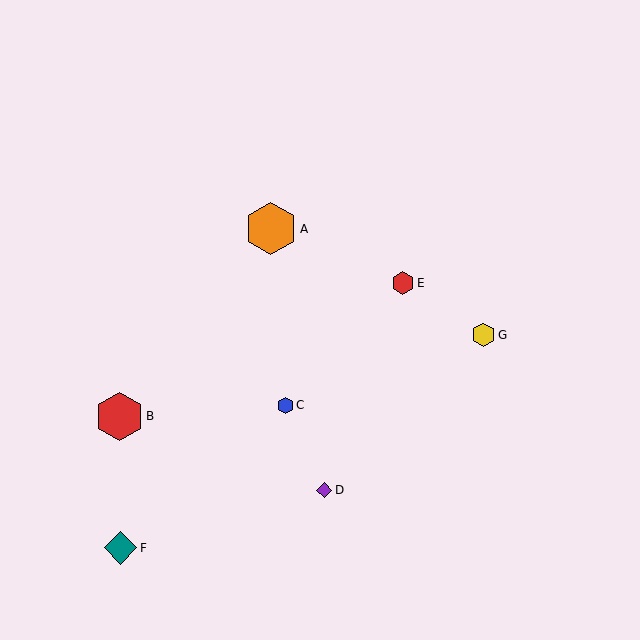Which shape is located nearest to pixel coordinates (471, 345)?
The yellow hexagon (labeled G) at (484, 335) is nearest to that location.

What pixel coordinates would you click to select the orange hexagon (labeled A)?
Click at (271, 229) to select the orange hexagon A.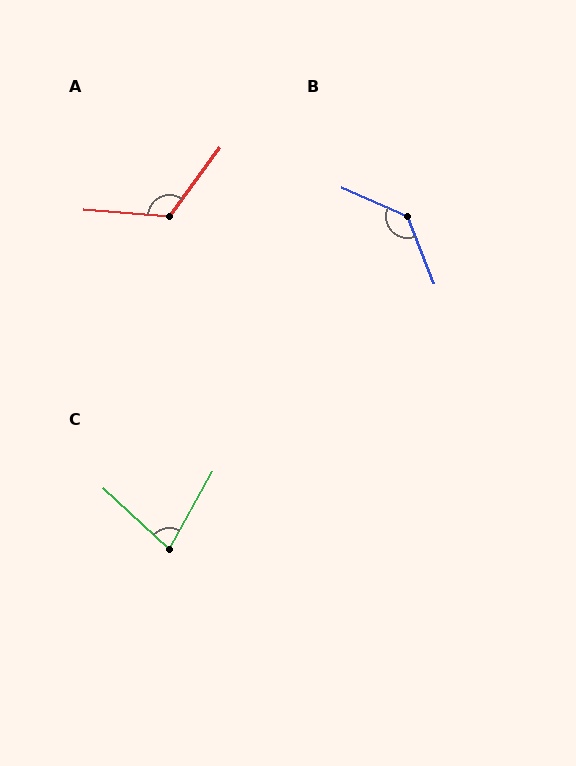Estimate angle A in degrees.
Approximately 122 degrees.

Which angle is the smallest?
C, at approximately 76 degrees.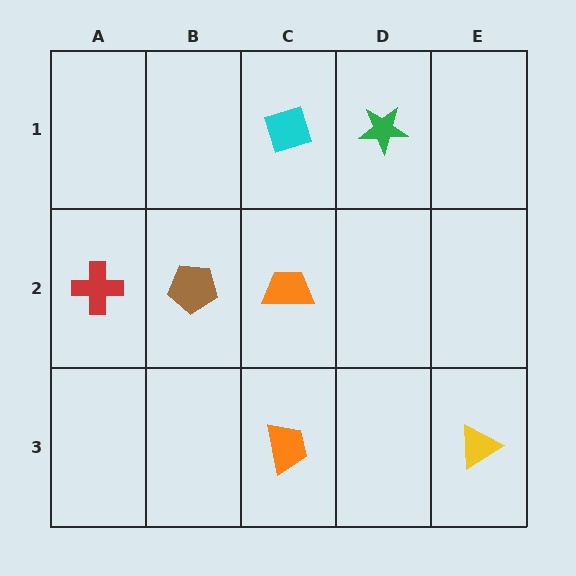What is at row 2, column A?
A red cross.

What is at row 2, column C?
An orange trapezoid.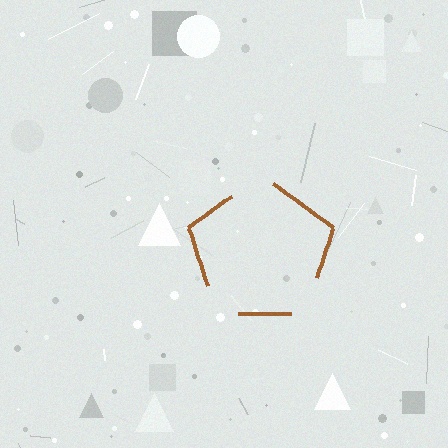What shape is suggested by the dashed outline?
The dashed outline suggests a pentagon.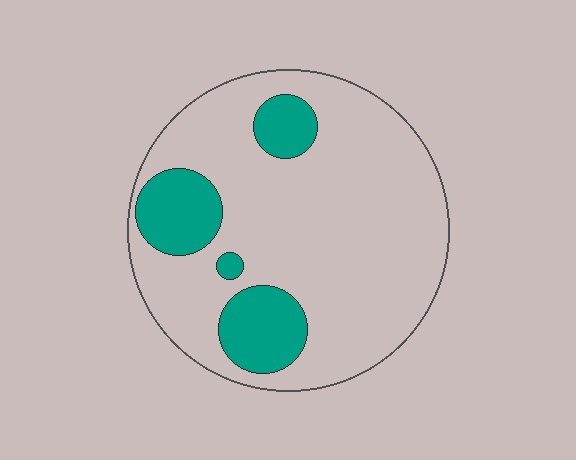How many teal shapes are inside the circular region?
4.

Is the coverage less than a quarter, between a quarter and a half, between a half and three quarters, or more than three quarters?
Less than a quarter.